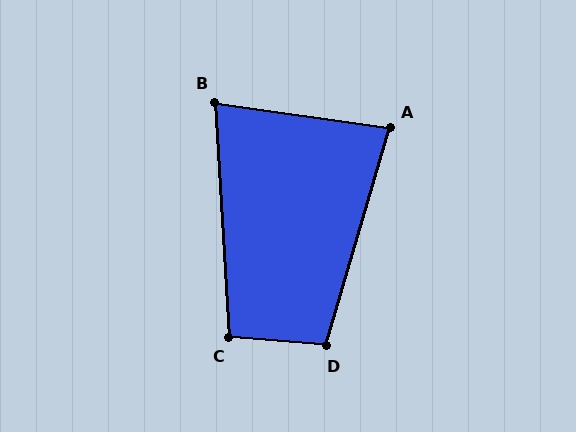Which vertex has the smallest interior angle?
B, at approximately 78 degrees.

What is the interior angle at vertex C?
Approximately 98 degrees (obtuse).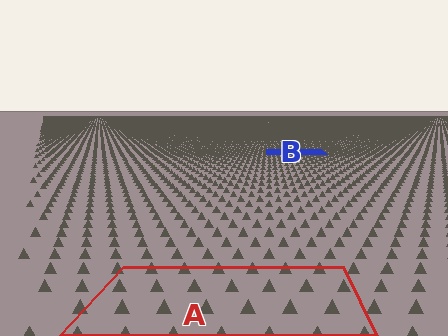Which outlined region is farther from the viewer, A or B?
Region B is farther from the viewer — the texture elements inside it appear smaller and more densely packed.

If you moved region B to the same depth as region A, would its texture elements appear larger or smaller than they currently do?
They would appear larger. At a closer depth, the same texture elements are projected at a bigger on-screen size.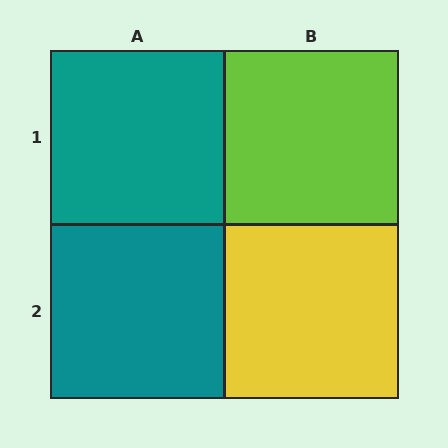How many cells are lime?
1 cell is lime.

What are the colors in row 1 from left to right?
Teal, lime.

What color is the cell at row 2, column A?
Teal.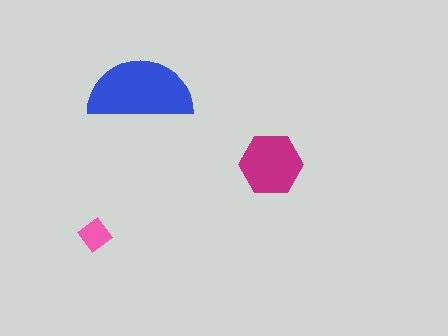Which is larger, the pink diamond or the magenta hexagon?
The magenta hexagon.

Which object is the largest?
The blue semicircle.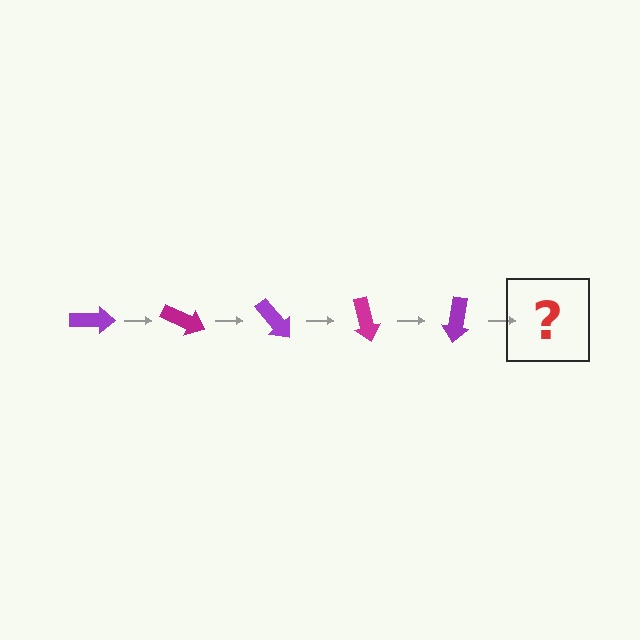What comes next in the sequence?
The next element should be a magenta arrow, rotated 125 degrees from the start.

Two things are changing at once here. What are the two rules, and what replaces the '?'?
The two rules are that it rotates 25 degrees each step and the color cycles through purple and magenta. The '?' should be a magenta arrow, rotated 125 degrees from the start.